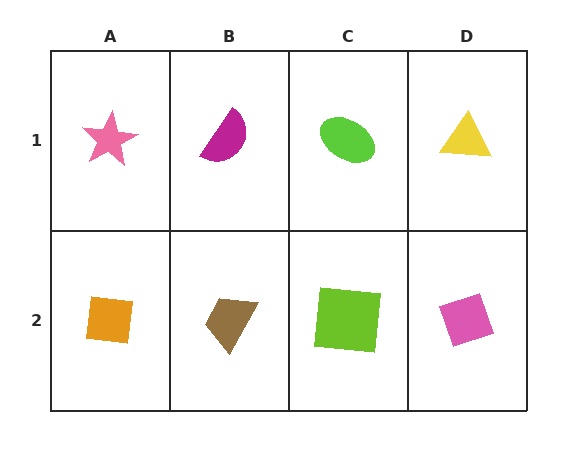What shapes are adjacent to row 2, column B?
A magenta semicircle (row 1, column B), an orange square (row 2, column A), a lime square (row 2, column C).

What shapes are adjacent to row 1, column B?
A brown trapezoid (row 2, column B), a pink star (row 1, column A), a lime ellipse (row 1, column C).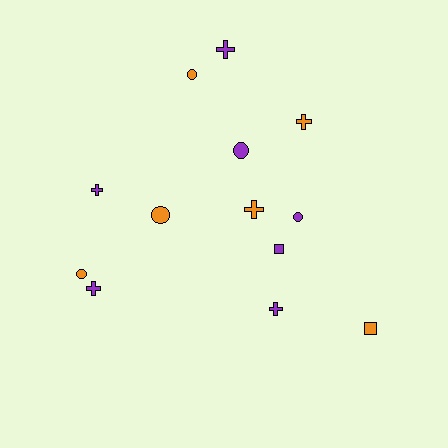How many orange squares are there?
There is 1 orange square.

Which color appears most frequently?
Purple, with 7 objects.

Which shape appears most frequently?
Cross, with 6 objects.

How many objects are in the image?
There are 13 objects.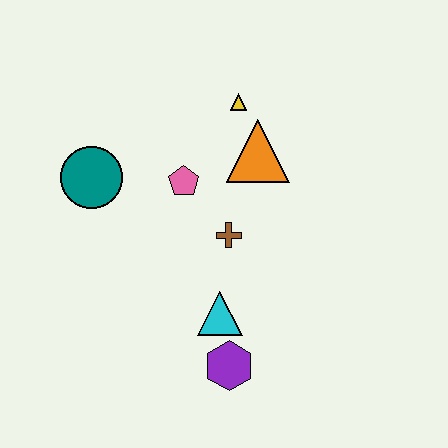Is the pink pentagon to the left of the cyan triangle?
Yes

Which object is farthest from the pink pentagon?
The purple hexagon is farthest from the pink pentagon.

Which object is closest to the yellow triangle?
The orange triangle is closest to the yellow triangle.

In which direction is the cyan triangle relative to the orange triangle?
The cyan triangle is below the orange triangle.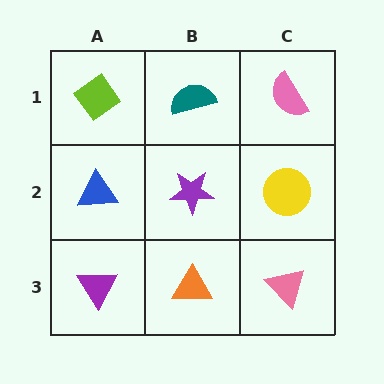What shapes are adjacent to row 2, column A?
A lime diamond (row 1, column A), a purple triangle (row 3, column A), a purple star (row 2, column B).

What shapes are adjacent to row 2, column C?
A pink semicircle (row 1, column C), a pink triangle (row 3, column C), a purple star (row 2, column B).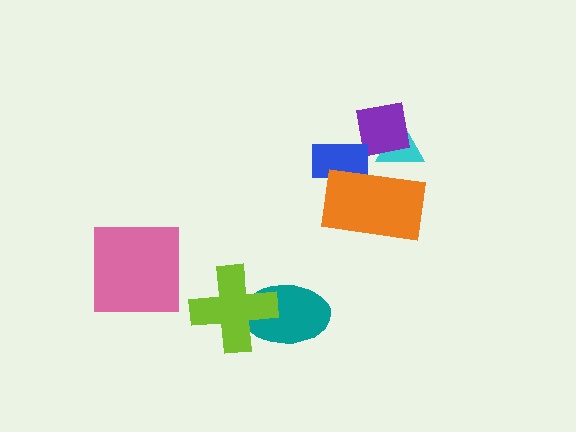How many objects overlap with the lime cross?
1 object overlaps with the lime cross.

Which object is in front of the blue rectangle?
The orange rectangle is in front of the blue rectangle.